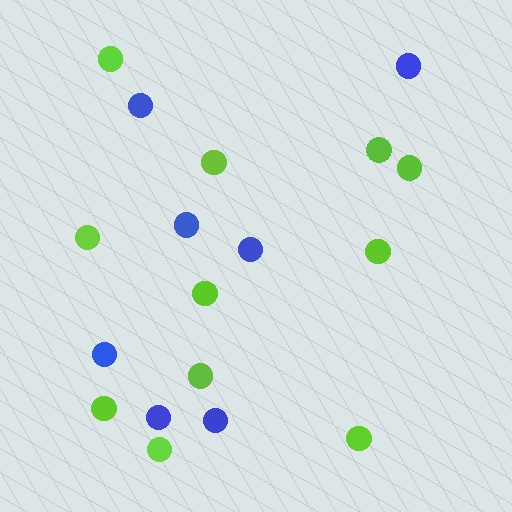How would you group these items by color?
There are 2 groups: one group of lime circles (11) and one group of blue circles (7).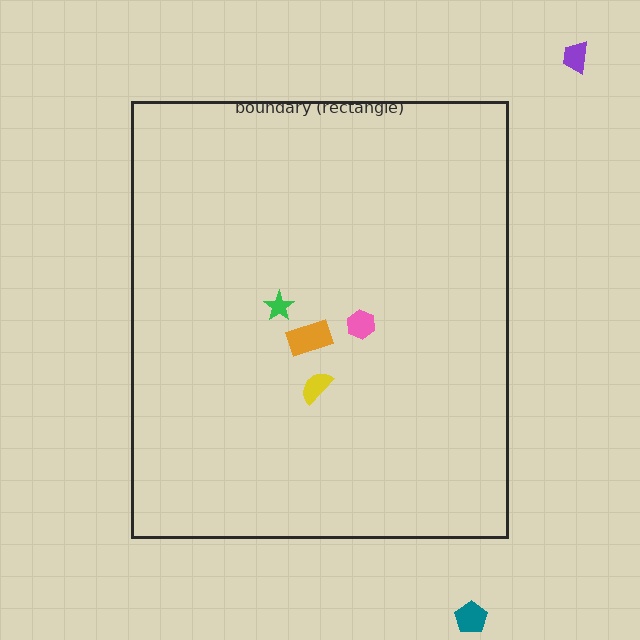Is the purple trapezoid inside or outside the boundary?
Outside.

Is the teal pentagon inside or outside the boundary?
Outside.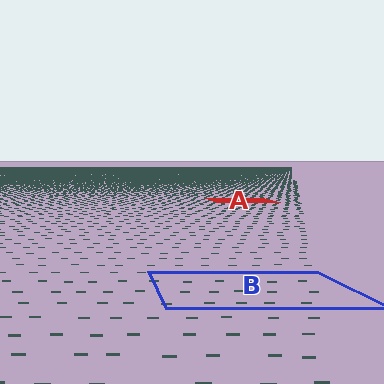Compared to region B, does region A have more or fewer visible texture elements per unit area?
Region A has more texture elements per unit area — they are packed more densely because it is farther away.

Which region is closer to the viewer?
Region B is closer. The texture elements there are larger and more spread out.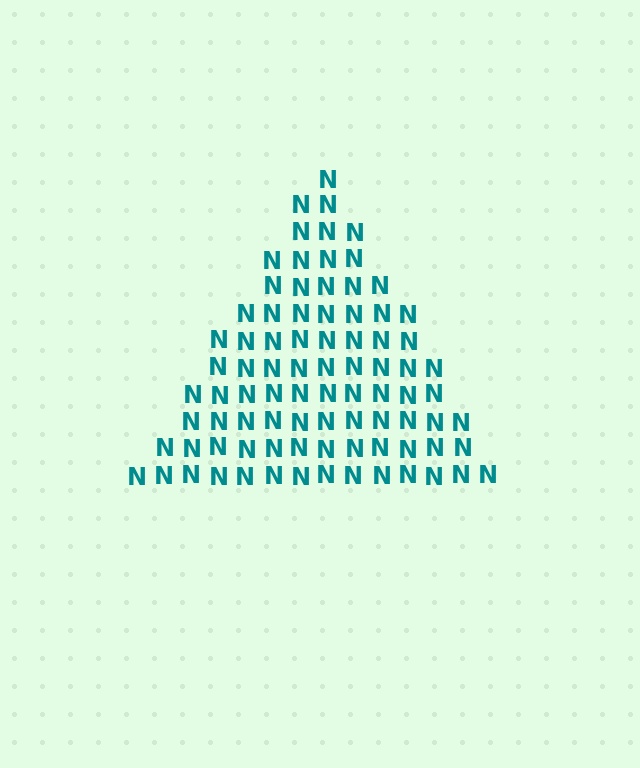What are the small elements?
The small elements are letter N's.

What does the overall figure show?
The overall figure shows a triangle.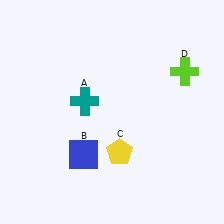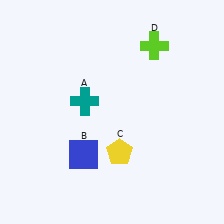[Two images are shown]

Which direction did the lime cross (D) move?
The lime cross (D) moved left.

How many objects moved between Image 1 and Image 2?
1 object moved between the two images.